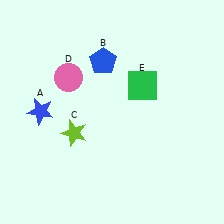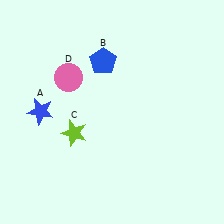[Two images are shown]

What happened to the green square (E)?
The green square (E) was removed in Image 2. It was in the top-right area of Image 1.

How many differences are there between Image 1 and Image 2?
There is 1 difference between the two images.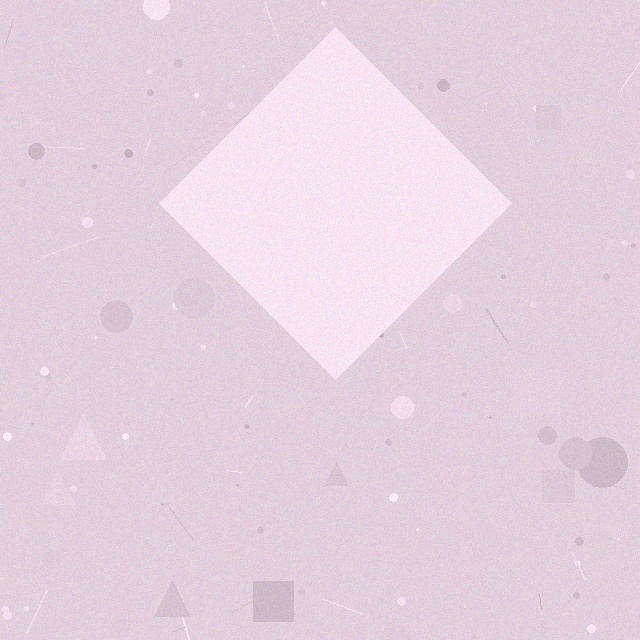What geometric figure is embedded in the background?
A diamond is embedded in the background.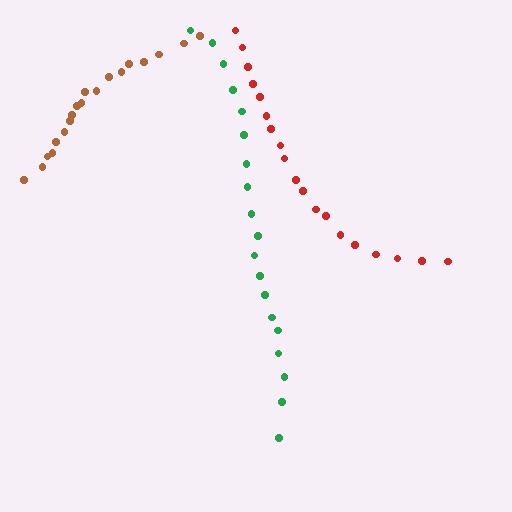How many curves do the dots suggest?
There are 3 distinct paths.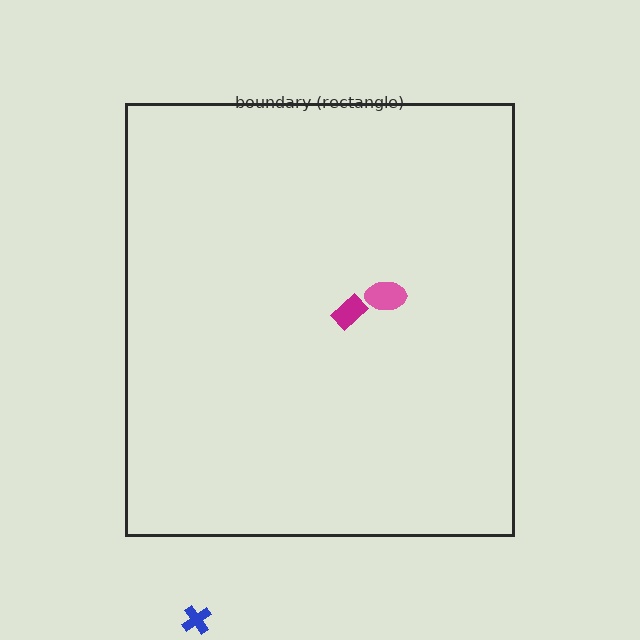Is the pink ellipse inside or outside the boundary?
Inside.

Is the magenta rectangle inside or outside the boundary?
Inside.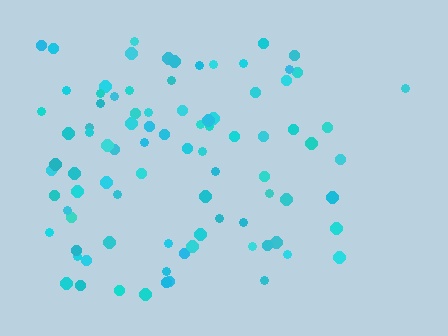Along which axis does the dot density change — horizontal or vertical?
Horizontal.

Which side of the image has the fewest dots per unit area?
The right.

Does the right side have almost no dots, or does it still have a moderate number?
Still a moderate number, just noticeably fewer than the left.